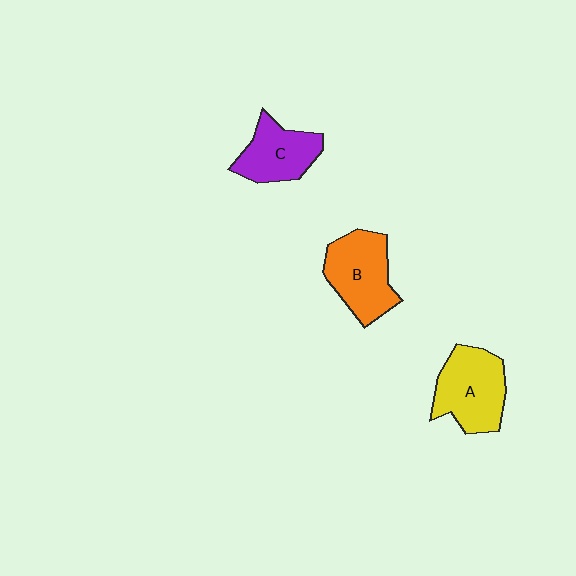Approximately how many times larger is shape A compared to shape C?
Approximately 1.3 times.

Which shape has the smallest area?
Shape C (purple).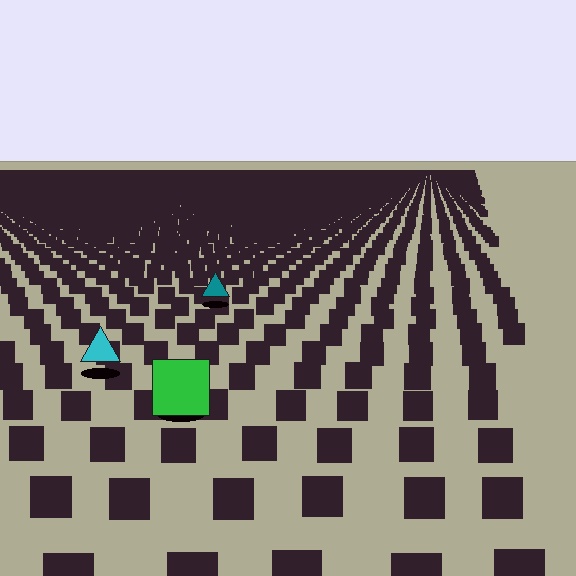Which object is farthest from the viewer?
The teal triangle is farthest from the viewer. It appears smaller and the ground texture around it is denser.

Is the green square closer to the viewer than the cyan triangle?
Yes. The green square is closer — you can tell from the texture gradient: the ground texture is coarser near it.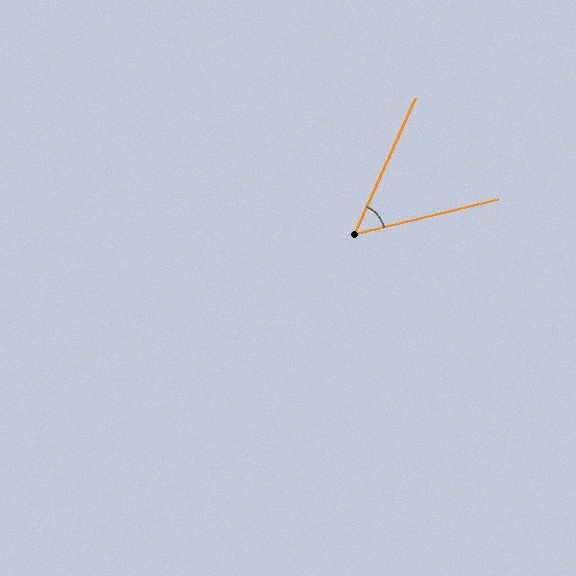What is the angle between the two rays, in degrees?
Approximately 52 degrees.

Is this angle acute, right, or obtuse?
It is acute.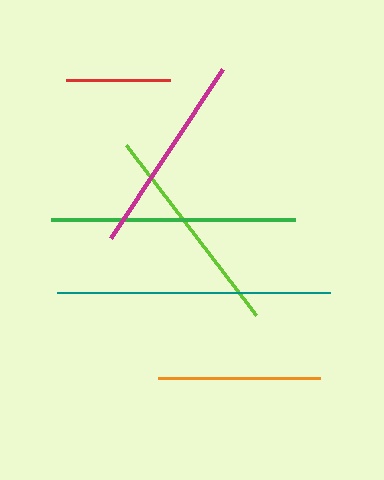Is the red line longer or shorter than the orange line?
The orange line is longer than the red line.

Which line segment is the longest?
The teal line is the longest at approximately 273 pixels.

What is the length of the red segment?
The red segment is approximately 104 pixels long.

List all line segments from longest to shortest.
From longest to shortest: teal, green, lime, magenta, orange, red.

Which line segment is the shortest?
The red line is the shortest at approximately 104 pixels.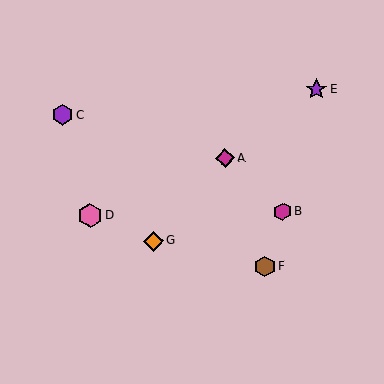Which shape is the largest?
The pink hexagon (labeled D) is the largest.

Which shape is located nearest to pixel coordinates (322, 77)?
The purple star (labeled E) at (317, 89) is nearest to that location.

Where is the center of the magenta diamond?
The center of the magenta diamond is at (225, 158).